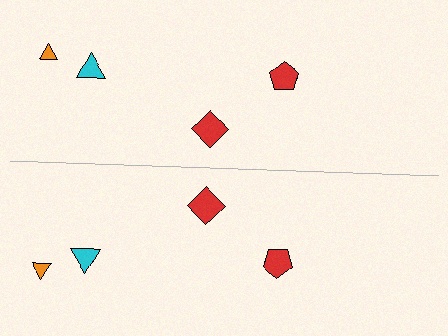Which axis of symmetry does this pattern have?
The pattern has a horizontal axis of symmetry running through the center of the image.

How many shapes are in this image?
There are 8 shapes in this image.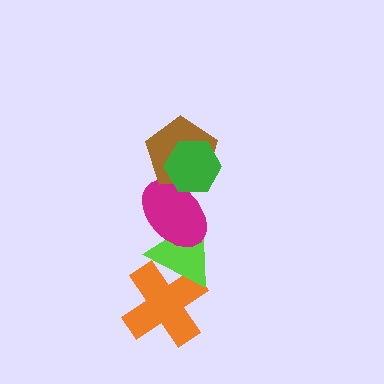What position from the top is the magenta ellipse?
The magenta ellipse is 3rd from the top.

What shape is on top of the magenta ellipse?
The brown pentagon is on top of the magenta ellipse.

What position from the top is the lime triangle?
The lime triangle is 4th from the top.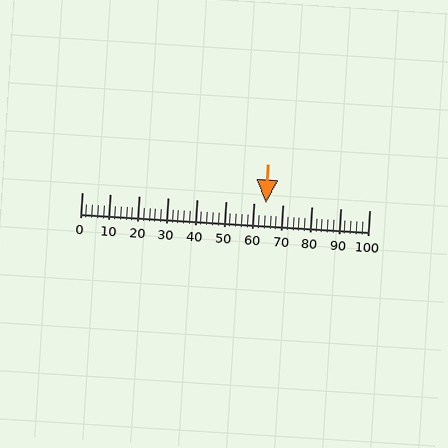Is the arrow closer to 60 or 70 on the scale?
The arrow is closer to 60.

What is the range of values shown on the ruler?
The ruler shows values from 0 to 100.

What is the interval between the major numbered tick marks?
The major tick marks are spaced 10 units apart.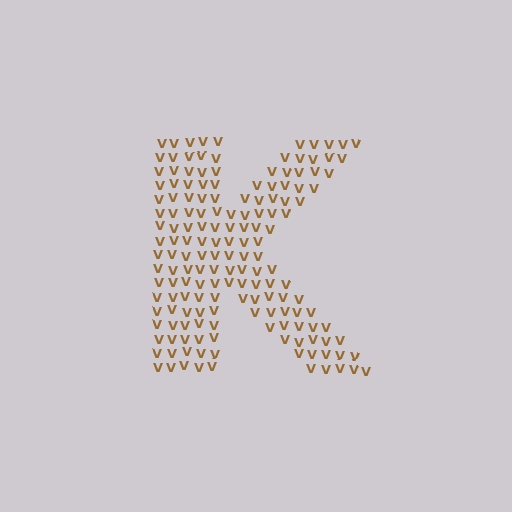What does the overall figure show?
The overall figure shows the letter K.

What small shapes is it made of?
It is made of small letter V's.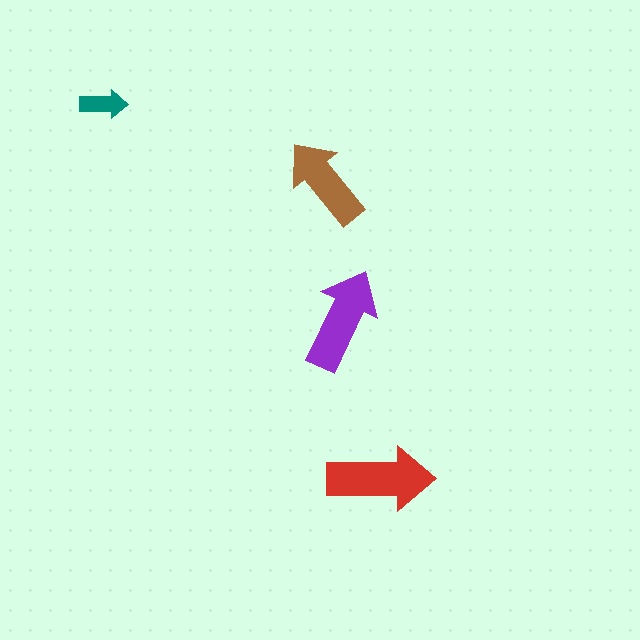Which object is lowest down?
The red arrow is bottommost.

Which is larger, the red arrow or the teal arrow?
The red one.